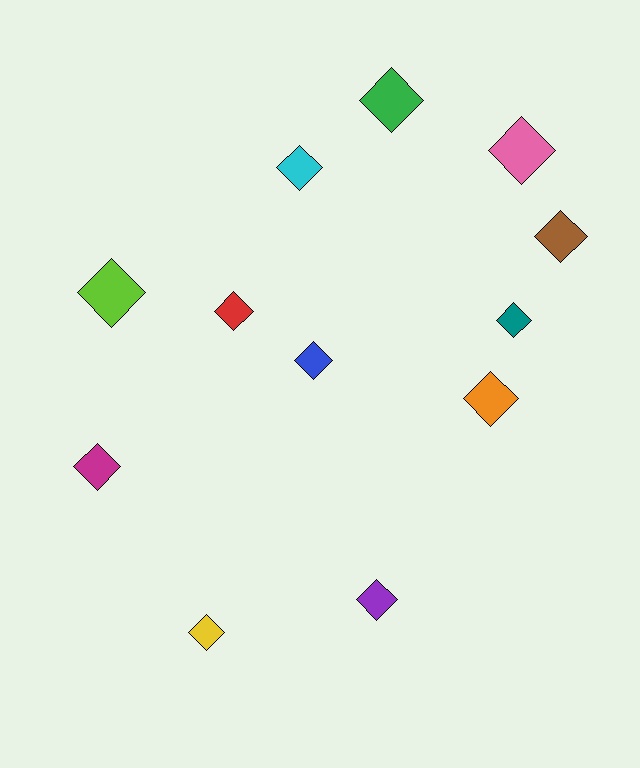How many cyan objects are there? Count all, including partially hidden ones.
There is 1 cyan object.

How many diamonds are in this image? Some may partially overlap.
There are 12 diamonds.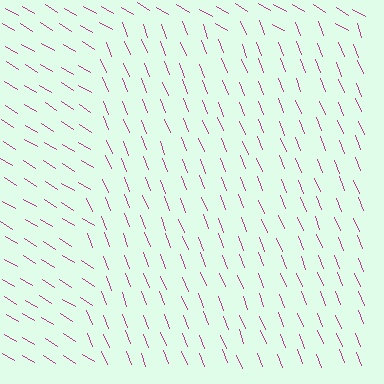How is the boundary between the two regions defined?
The boundary is defined purely by a change in line orientation (approximately 37 degrees difference). All lines are the same color and thickness.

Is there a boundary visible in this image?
Yes, there is a texture boundary formed by a change in line orientation.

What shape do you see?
I see a rectangle.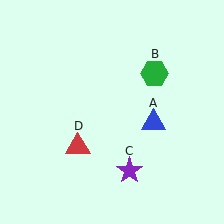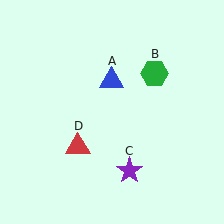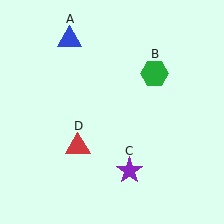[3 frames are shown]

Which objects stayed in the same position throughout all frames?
Green hexagon (object B) and purple star (object C) and red triangle (object D) remained stationary.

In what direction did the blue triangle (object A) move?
The blue triangle (object A) moved up and to the left.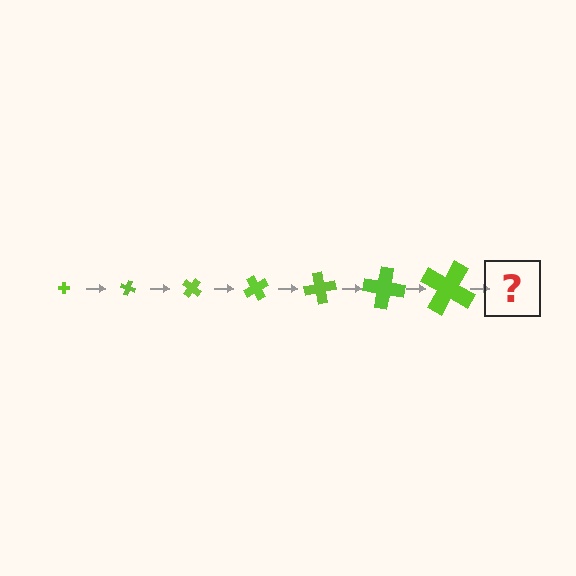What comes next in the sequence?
The next element should be a cross, larger than the previous one and rotated 140 degrees from the start.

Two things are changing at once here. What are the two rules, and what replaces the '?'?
The two rules are that the cross grows larger each step and it rotates 20 degrees each step. The '?' should be a cross, larger than the previous one and rotated 140 degrees from the start.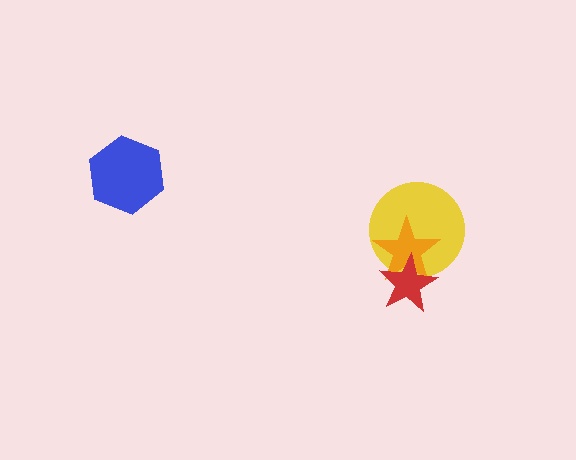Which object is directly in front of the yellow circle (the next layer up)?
The orange star is directly in front of the yellow circle.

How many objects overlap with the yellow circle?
2 objects overlap with the yellow circle.